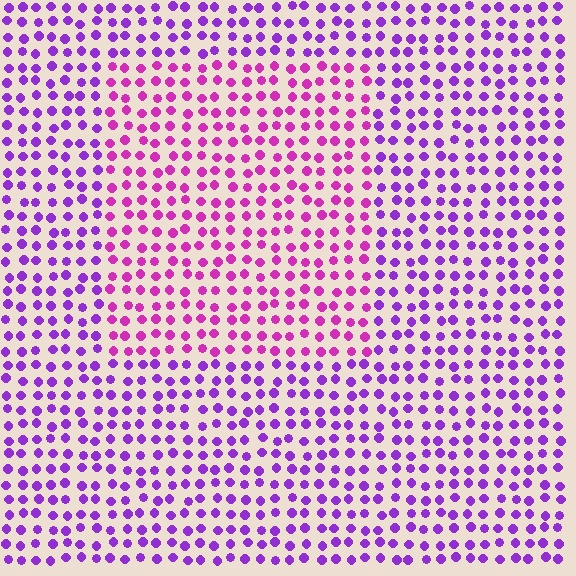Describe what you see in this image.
The image is filled with small purple elements in a uniform arrangement. A rectangle-shaped region is visible where the elements are tinted to a slightly different hue, forming a subtle color boundary.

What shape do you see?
I see a rectangle.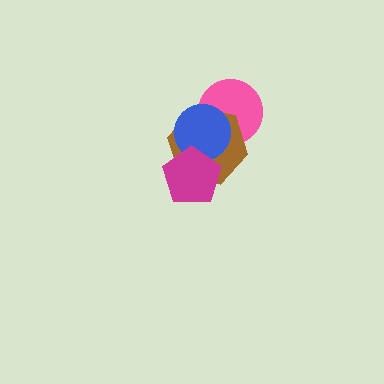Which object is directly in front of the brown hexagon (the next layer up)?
The blue circle is directly in front of the brown hexagon.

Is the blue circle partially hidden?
Yes, it is partially covered by another shape.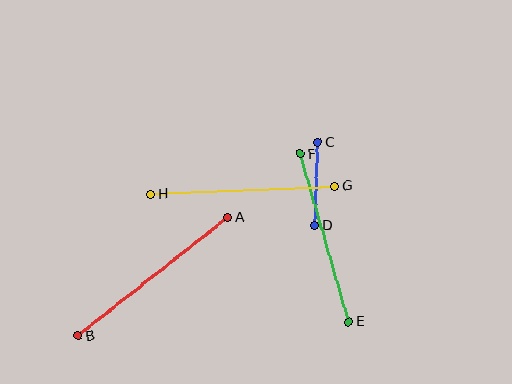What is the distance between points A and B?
The distance is approximately 191 pixels.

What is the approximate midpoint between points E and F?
The midpoint is at approximately (325, 238) pixels.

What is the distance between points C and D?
The distance is approximately 83 pixels.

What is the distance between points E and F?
The distance is approximately 175 pixels.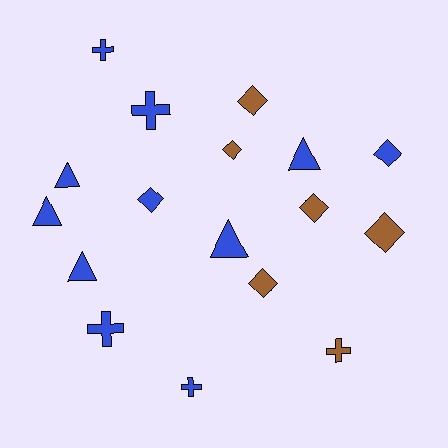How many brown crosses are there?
There is 1 brown cross.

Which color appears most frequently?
Blue, with 11 objects.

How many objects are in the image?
There are 17 objects.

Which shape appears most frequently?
Diamond, with 7 objects.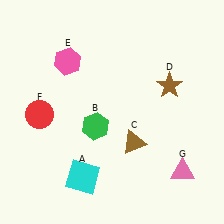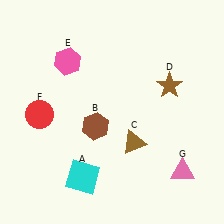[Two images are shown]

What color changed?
The hexagon (B) changed from green in Image 1 to brown in Image 2.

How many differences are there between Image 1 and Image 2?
There is 1 difference between the two images.